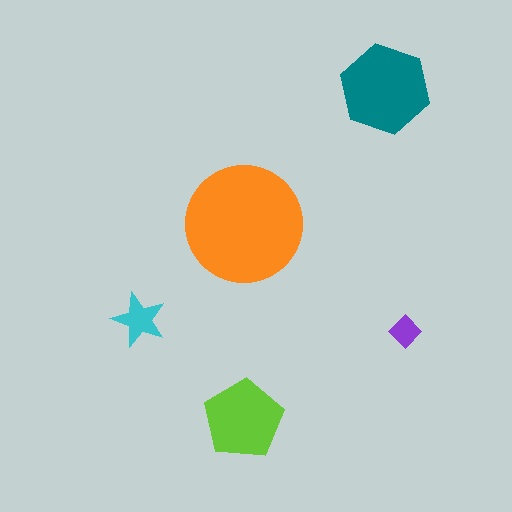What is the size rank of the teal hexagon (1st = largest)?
2nd.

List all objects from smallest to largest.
The purple diamond, the cyan star, the lime pentagon, the teal hexagon, the orange circle.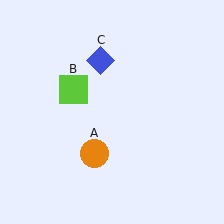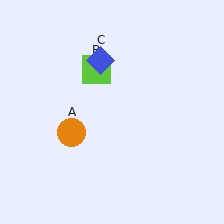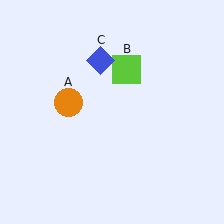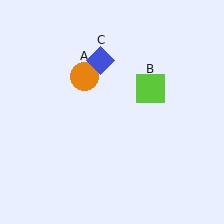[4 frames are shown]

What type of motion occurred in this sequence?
The orange circle (object A), lime square (object B) rotated clockwise around the center of the scene.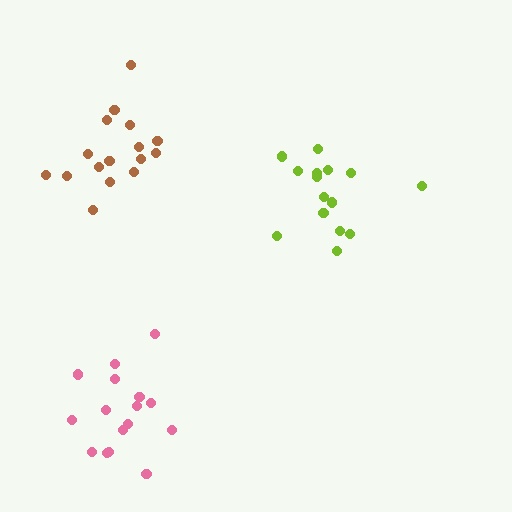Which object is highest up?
The brown cluster is topmost.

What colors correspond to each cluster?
The clusters are colored: lime, pink, brown.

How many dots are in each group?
Group 1: 15 dots, Group 2: 16 dots, Group 3: 16 dots (47 total).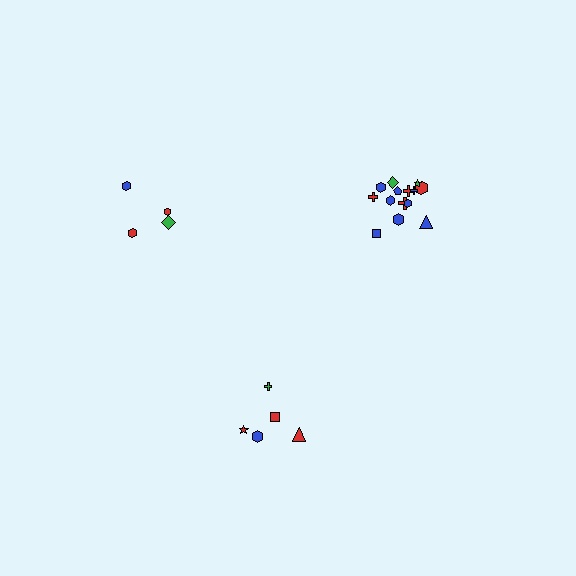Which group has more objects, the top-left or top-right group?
The top-right group.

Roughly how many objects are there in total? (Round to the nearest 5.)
Roughly 25 objects in total.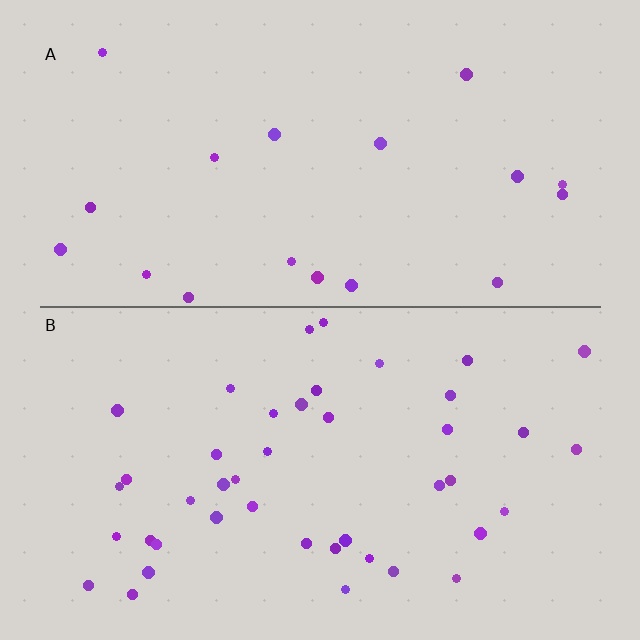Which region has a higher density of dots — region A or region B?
B (the bottom).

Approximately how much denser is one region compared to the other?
Approximately 2.3× — region B over region A.